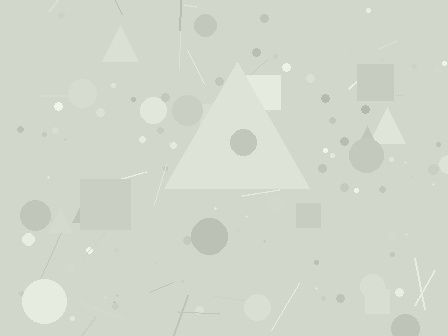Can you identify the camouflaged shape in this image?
The camouflaged shape is a triangle.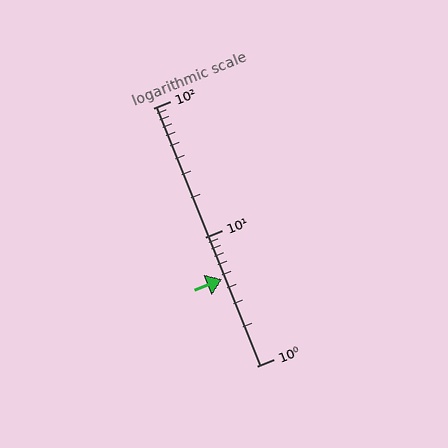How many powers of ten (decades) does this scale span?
The scale spans 2 decades, from 1 to 100.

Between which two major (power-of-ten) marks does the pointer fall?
The pointer is between 1 and 10.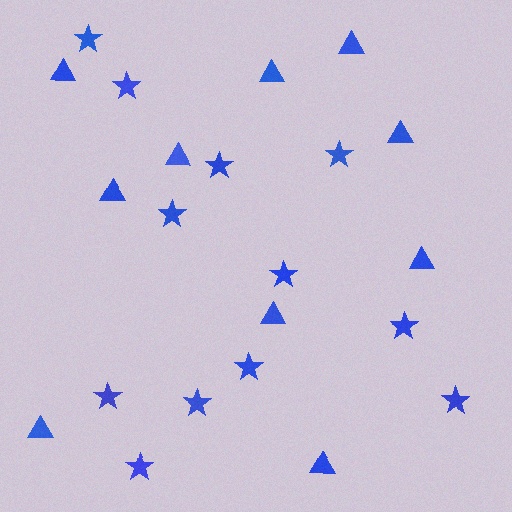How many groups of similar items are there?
There are 2 groups: one group of stars (12) and one group of triangles (10).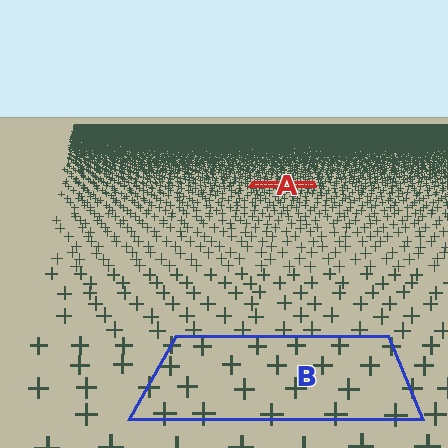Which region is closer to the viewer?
Region B is closer. The texture elements there are larger and more spread out.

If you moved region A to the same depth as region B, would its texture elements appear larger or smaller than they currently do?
They would appear larger. At a closer depth, the same texture elements are projected at a bigger on-screen size.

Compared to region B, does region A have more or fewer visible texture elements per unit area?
Region A has more texture elements per unit area — they are packed more densely because it is farther away.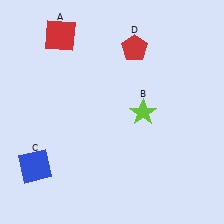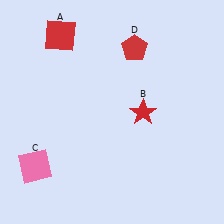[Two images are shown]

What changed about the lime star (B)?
In Image 1, B is lime. In Image 2, it changed to red.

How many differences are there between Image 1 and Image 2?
There are 2 differences between the two images.